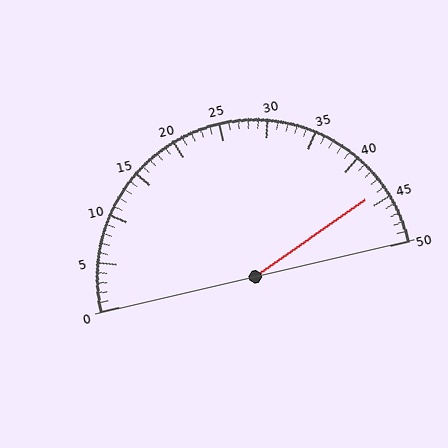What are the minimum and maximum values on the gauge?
The gauge ranges from 0 to 50.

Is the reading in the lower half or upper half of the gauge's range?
The reading is in the upper half of the range (0 to 50).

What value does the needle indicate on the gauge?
The needle indicates approximately 44.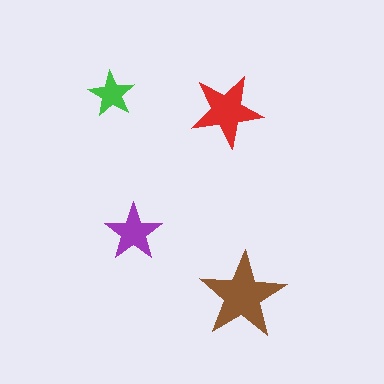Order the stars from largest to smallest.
the brown one, the red one, the purple one, the green one.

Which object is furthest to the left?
The green star is leftmost.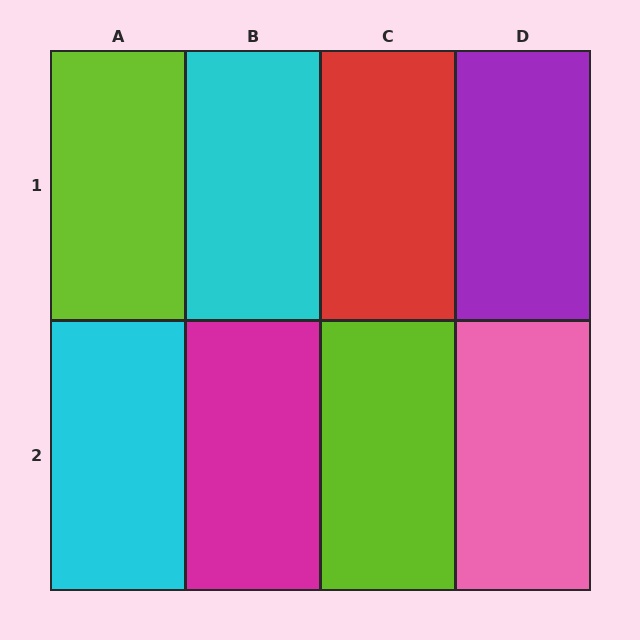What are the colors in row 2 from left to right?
Cyan, magenta, lime, pink.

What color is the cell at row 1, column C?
Red.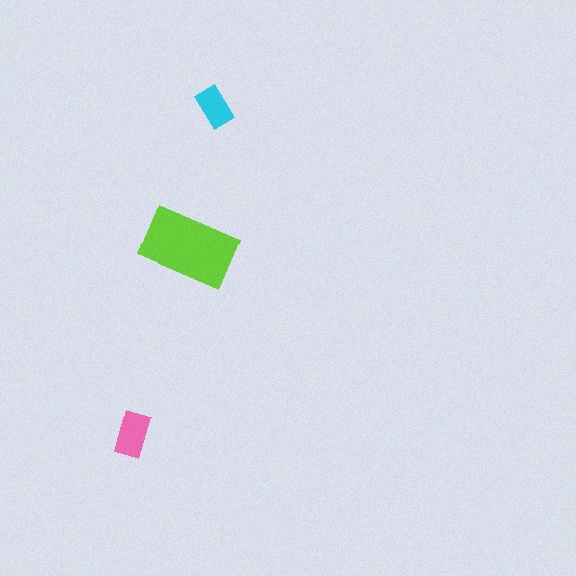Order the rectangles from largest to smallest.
the lime one, the pink one, the cyan one.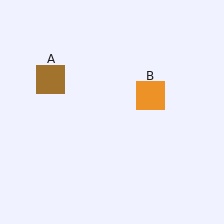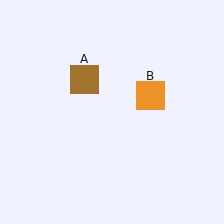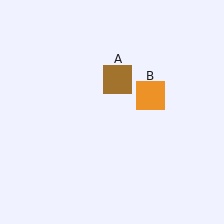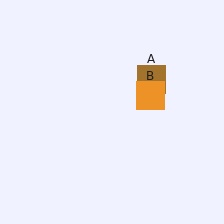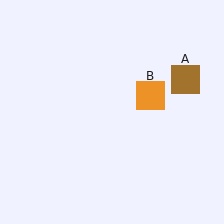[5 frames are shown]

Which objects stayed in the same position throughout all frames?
Orange square (object B) remained stationary.